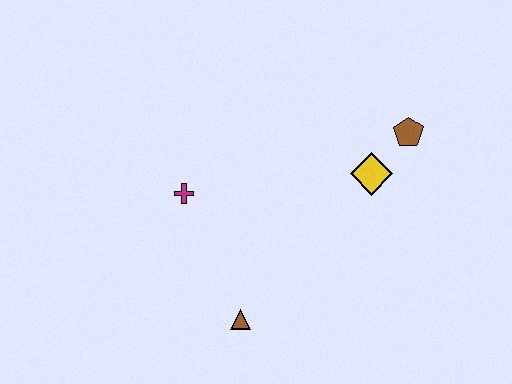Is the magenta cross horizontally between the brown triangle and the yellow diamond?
No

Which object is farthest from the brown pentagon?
The brown triangle is farthest from the brown pentagon.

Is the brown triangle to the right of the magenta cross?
Yes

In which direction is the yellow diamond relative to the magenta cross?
The yellow diamond is to the right of the magenta cross.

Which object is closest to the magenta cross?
The brown triangle is closest to the magenta cross.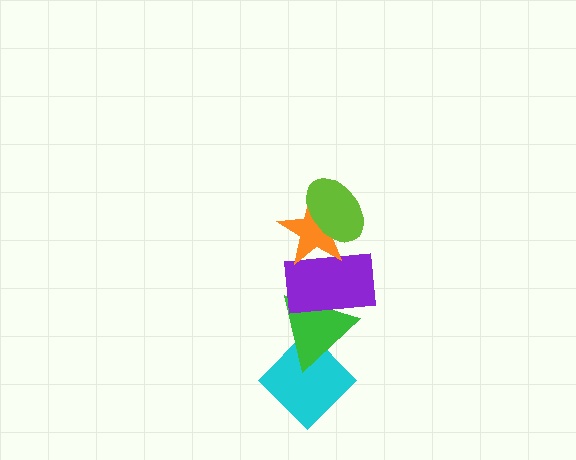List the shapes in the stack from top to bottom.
From top to bottom: the lime ellipse, the orange star, the purple rectangle, the green triangle, the cyan diamond.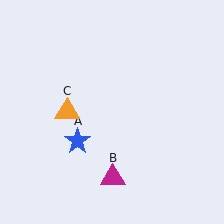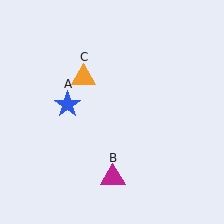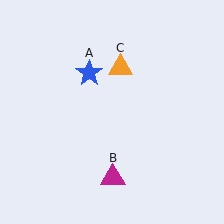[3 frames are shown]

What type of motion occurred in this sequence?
The blue star (object A), orange triangle (object C) rotated clockwise around the center of the scene.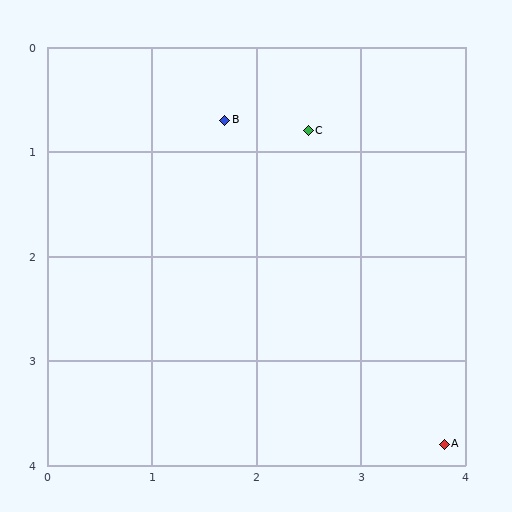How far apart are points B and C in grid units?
Points B and C are about 0.8 grid units apart.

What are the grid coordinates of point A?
Point A is at approximately (3.8, 3.8).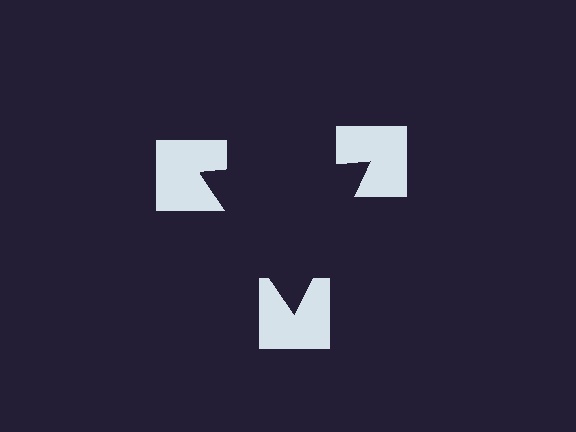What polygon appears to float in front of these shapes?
An illusory triangle — its edges are inferred from the aligned wedge cuts in the notched squares, not physically drawn.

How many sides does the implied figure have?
3 sides.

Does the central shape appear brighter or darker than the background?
It typically appears slightly darker than the background, even though no actual brightness change is drawn.